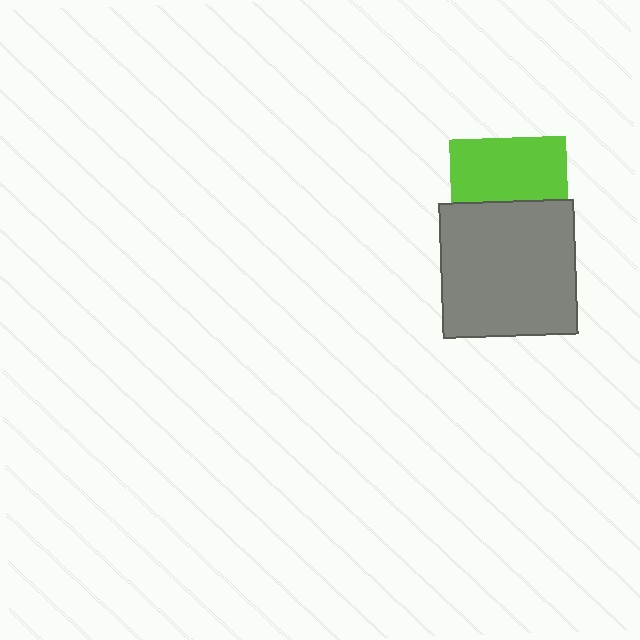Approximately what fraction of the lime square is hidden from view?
Roughly 46% of the lime square is hidden behind the gray square.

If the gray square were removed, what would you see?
You would see the complete lime square.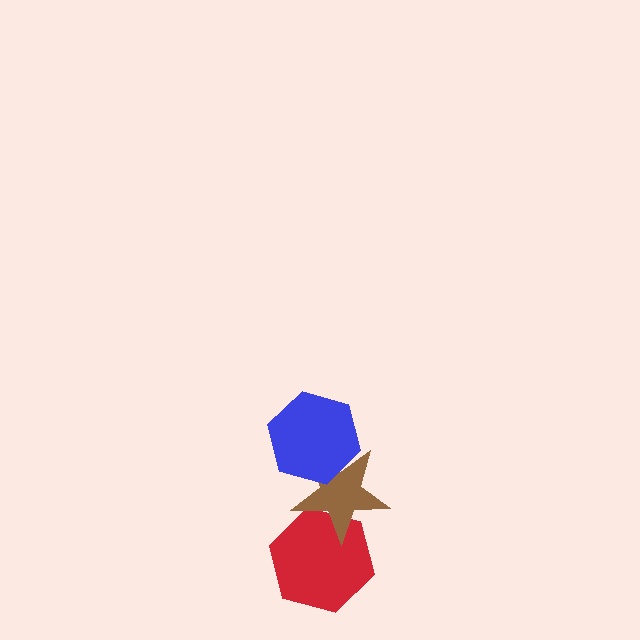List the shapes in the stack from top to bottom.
From top to bottom: the blue hexagon, the brown star, the red hexagon.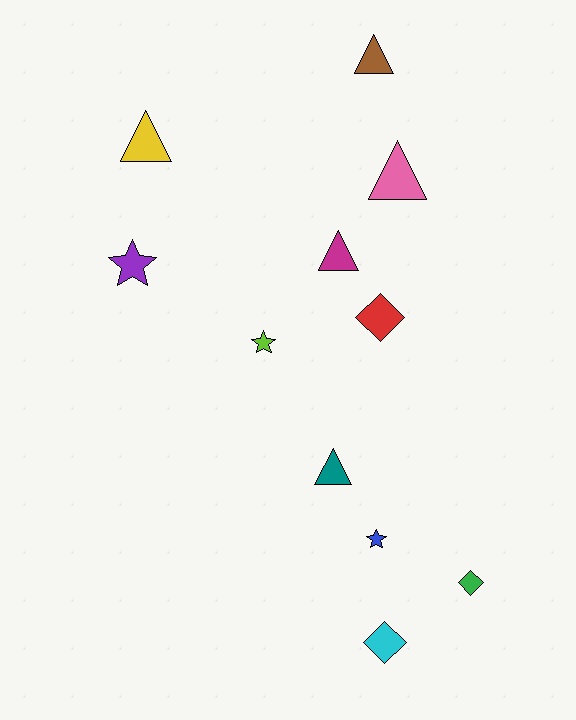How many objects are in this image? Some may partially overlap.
There are 11 objects.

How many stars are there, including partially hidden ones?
There are 3 stars.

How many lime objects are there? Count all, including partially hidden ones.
There is 1 lime object.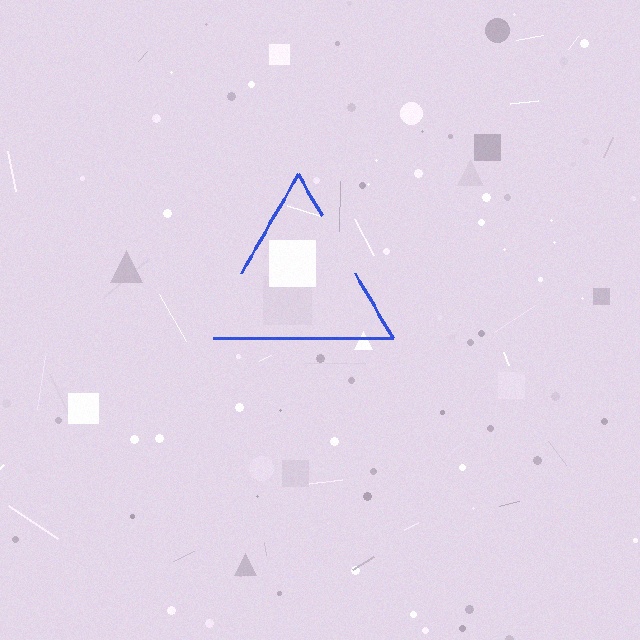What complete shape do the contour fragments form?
The contour fragments form a triangle.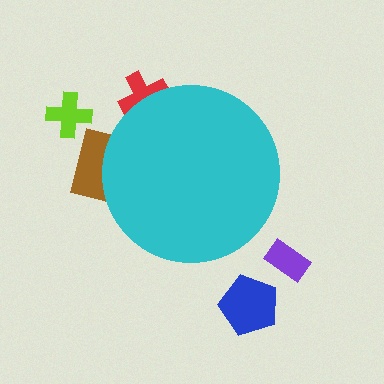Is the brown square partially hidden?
Yes, the brown square is partially hidden behind the cyan circle.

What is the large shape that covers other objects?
A cyan circle.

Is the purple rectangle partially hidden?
No, the purple rectangle is fully visible.